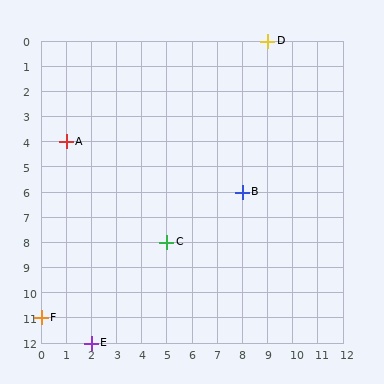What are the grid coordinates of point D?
Point D is at grid coordinates (9, 0).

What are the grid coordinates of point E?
Point E is at grid coordinates (2, 12).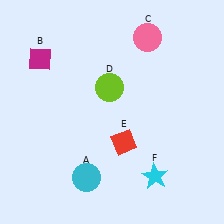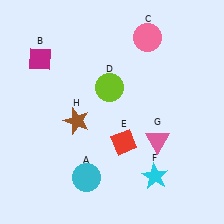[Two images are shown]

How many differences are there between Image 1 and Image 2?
There are 2 differences between the two images.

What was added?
A pink triangle (G), a brown star (H) were added in Image 2.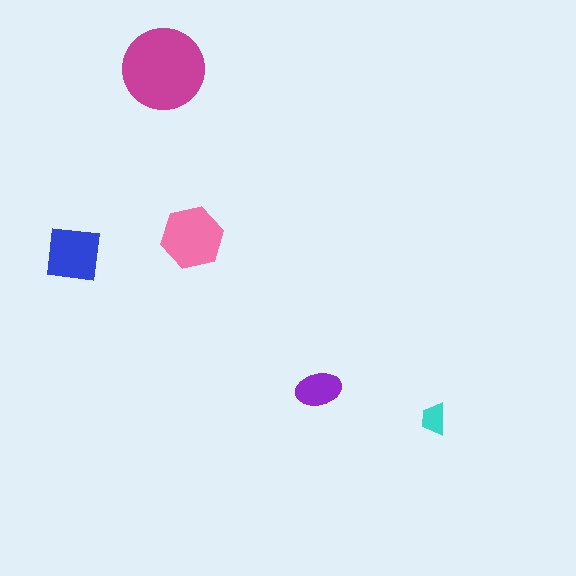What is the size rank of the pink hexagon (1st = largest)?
2nd.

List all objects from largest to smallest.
The magenta circle, the pink hexagon, the blue square, the purple ellipse, the cyan trapezoid.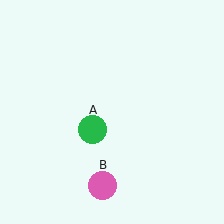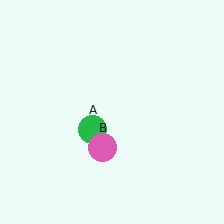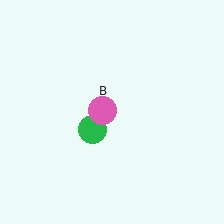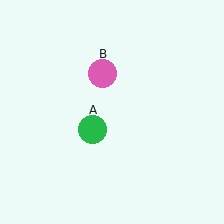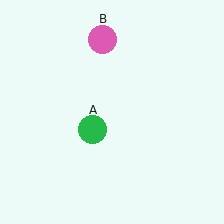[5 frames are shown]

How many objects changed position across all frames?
1 object changed position: pink circle (object B).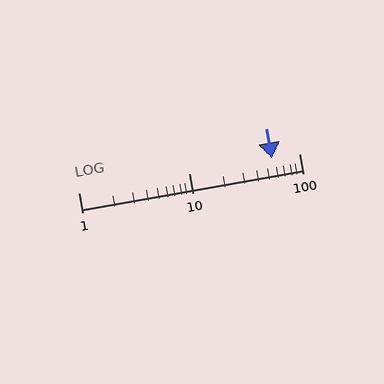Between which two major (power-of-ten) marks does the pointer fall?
The pointer is between 10 and 100.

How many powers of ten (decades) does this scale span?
The scale spans 2 decades, from 1 to 100.